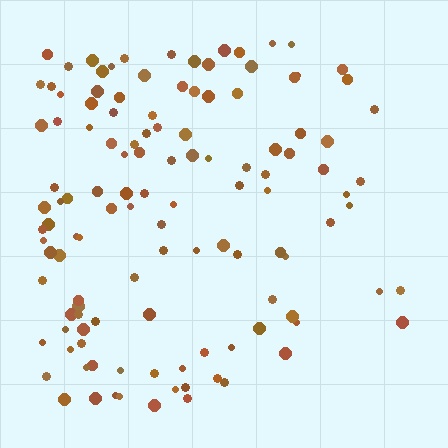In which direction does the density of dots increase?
From right to left, with the left side densest.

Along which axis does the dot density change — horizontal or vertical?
Horizontal.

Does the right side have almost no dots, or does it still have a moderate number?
Still a moderate number, just noticeably fewer than the left.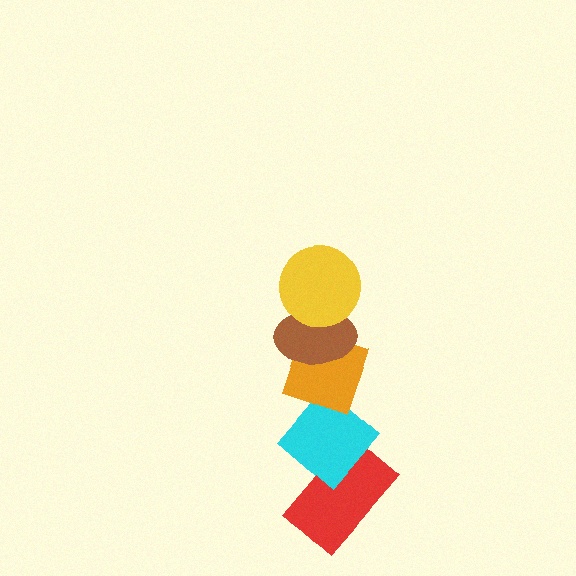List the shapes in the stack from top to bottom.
From top to bottom: the yellow circle, the brown ellipse, the orange diamond, the cyan diamond, the red rectangle.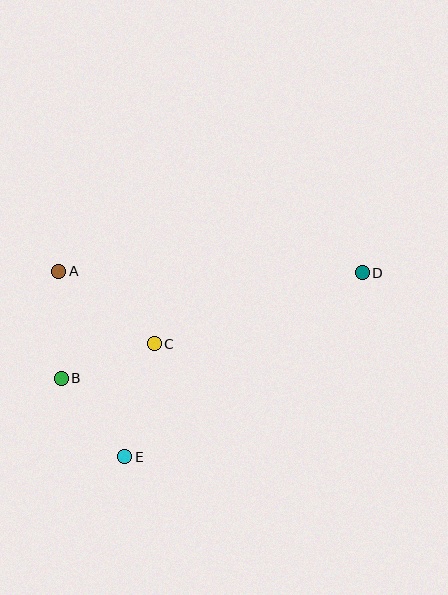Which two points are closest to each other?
Points B and C are closest to each other.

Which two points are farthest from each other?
Points B and D are farthest from each other.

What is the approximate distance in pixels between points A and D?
The distance between A and D is approximately 304 pixels.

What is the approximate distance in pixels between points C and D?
The distance between C and D is approximately 220 pixels.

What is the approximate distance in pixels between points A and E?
The distance between A and E is approximately 197 pixels.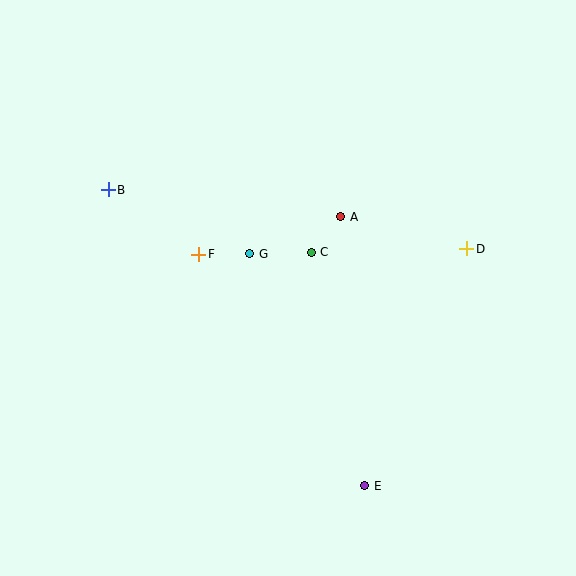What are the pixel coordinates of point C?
Point C is at (311, 252).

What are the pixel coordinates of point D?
Point D is at (467, 249).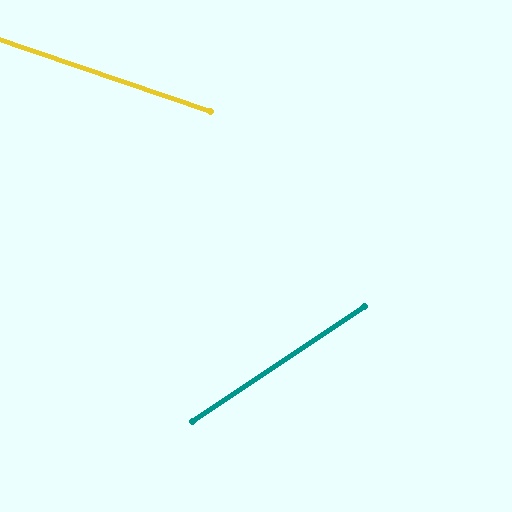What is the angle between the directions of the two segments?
Approximately 52 degrees.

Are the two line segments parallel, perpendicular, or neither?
Neither parallel nor perpendicular — they differ by about 52°.